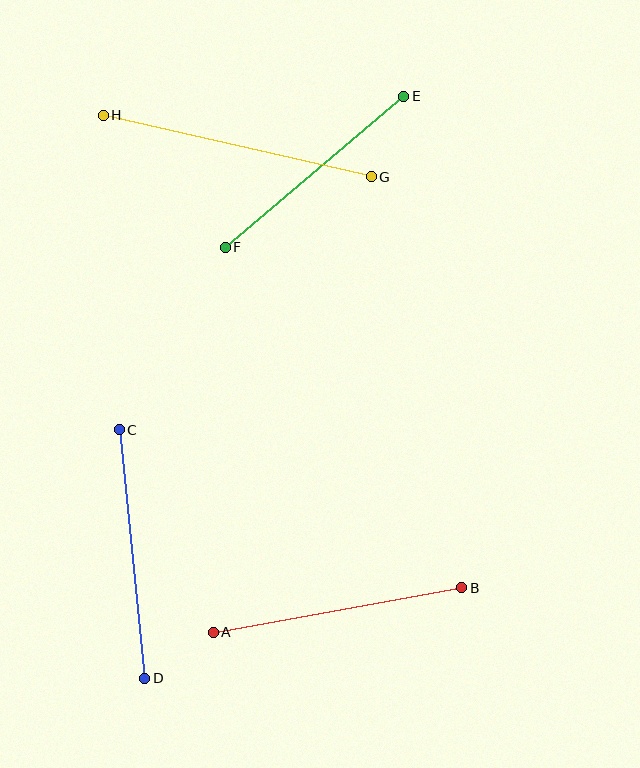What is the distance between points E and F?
The distance is approximately 234 pixels.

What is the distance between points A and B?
The distance is approximately 252 pixels.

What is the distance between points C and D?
The distance is approximately 250 pixels.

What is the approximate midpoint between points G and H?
The midpoint is at approximately (237, 146) pixels.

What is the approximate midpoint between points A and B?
The midpoint is at approximately (337, 610) pixels.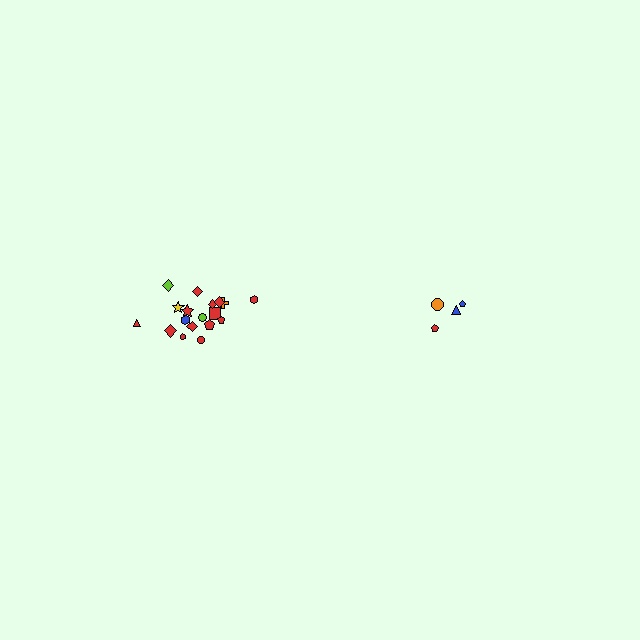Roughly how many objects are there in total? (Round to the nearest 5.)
Roughly 20 objects in total.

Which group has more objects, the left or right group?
The left group.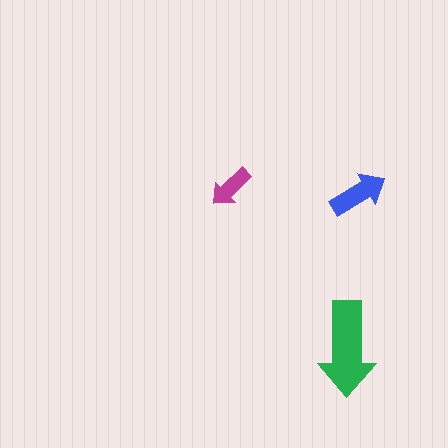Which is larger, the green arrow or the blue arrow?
The green one.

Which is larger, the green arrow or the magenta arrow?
The green one.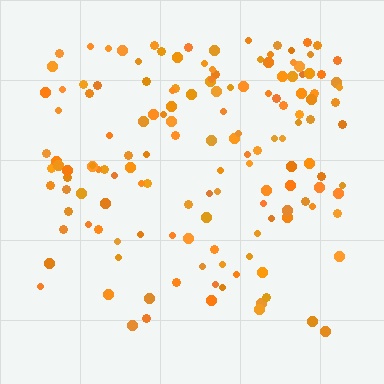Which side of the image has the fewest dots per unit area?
The bottom.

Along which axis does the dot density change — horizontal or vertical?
Vertical.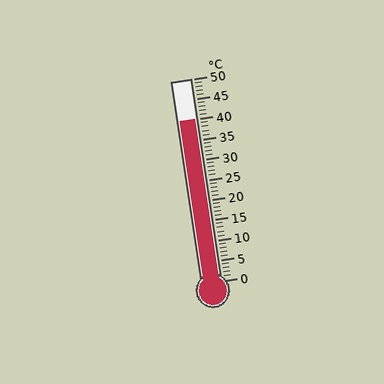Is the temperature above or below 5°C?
The temperature is above 5°C.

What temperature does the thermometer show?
The thermometer shows approximately 40°C.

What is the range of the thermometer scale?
The thermometer scale ranges from 0°C to 50°C.